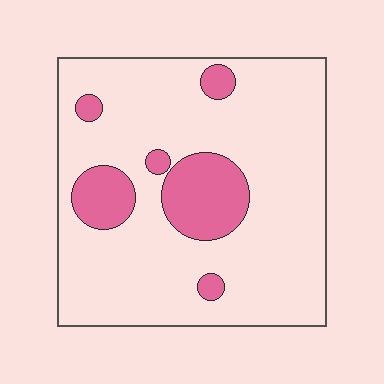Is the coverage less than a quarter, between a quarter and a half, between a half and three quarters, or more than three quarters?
Less than a quarter.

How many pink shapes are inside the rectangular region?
6.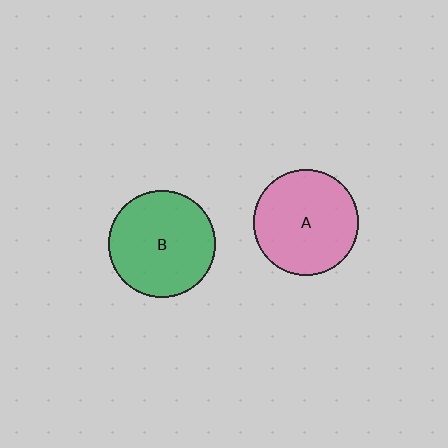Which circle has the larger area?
Circle B (green).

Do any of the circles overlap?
No, none of the circles overlap.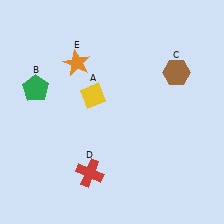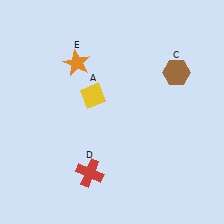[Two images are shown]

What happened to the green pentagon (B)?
The green pentagon (B) was removed in Image 2. It was in the top-left area of Image 1.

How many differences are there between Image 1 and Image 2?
There is 1 difference between the two images.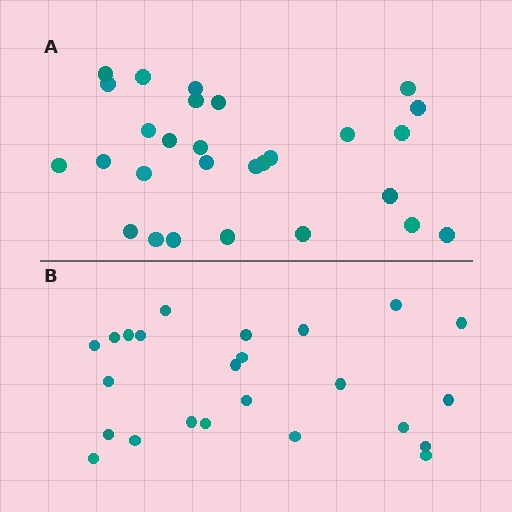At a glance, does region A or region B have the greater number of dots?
Region A (the top region) has more dots.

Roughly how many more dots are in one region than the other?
Region A has about 4 more dots than region B.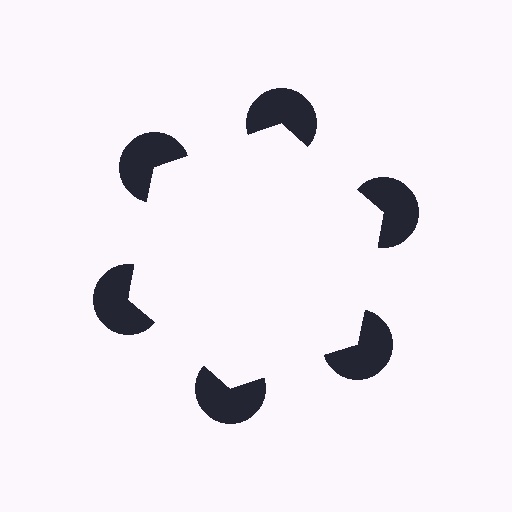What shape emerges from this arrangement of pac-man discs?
An illusory hexagon — its edges are inferred from the aligned wedge cuts in the pac-man discs, not physically drawn.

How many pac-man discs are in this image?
There are 6 — one at each vertex of the illusory hexagon.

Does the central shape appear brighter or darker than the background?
It typically appears slightly brighter than the background, even though no actual brightness change is drawn.